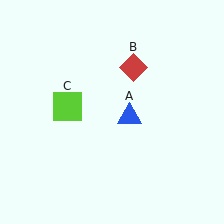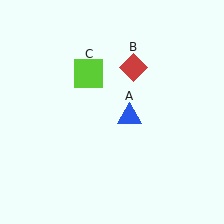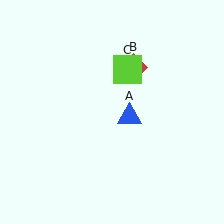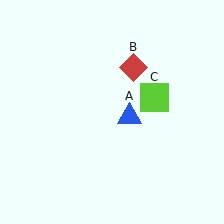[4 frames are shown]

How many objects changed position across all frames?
1 object changed position: lime square (object C).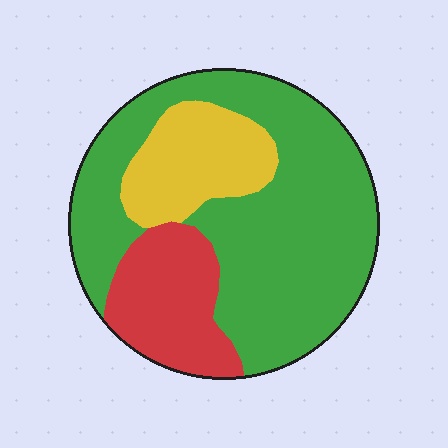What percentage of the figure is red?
Red covers 19% of the figure.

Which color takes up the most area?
Green, at roughly 65%.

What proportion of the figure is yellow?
Yellow covers roughly 20% of the figure.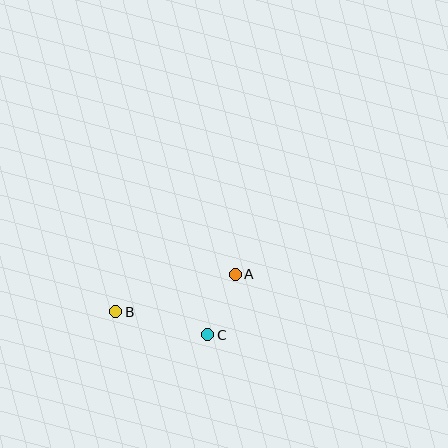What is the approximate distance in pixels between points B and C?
The distance between B and C is approximately 95 pixels.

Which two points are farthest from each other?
Points A and B are farthest from each other.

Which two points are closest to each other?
Points A and C are closest to each other.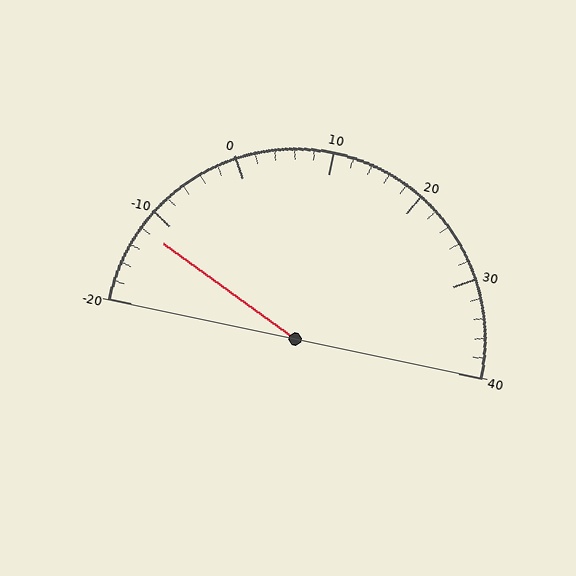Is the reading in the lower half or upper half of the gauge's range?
The reading is in the lower half of the range (-20 to 40).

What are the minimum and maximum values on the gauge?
The gauge ranges from -20 to 40.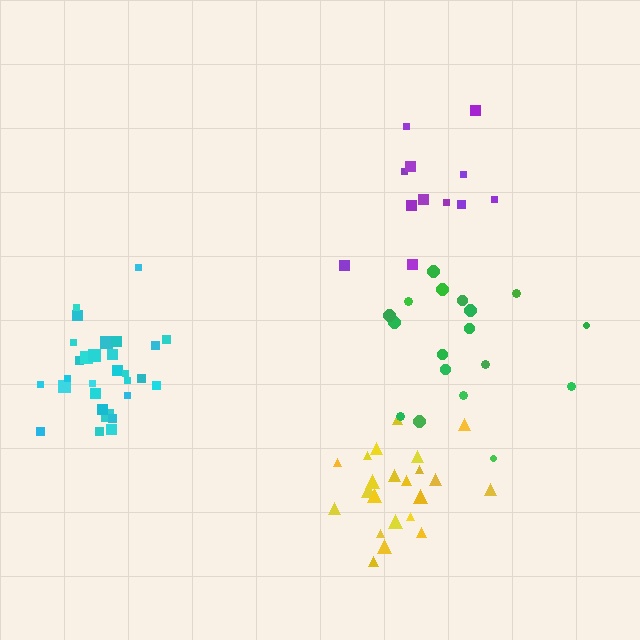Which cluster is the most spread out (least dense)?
Green.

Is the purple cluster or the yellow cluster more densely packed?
Yellow.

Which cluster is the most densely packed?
Cyan.